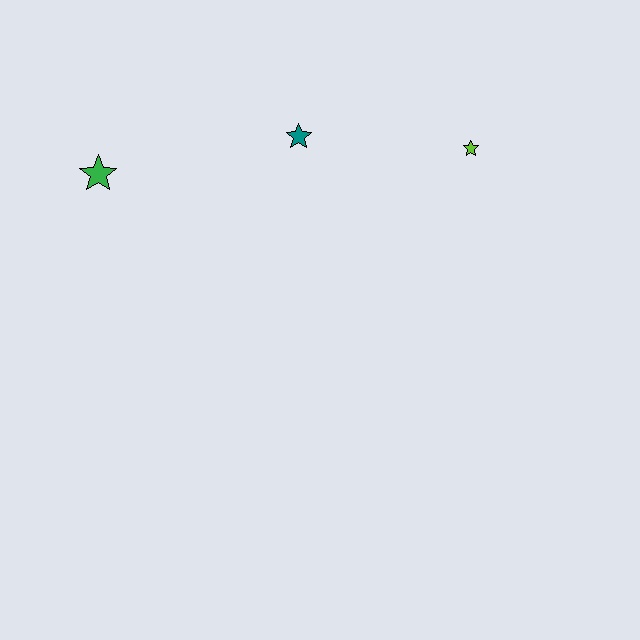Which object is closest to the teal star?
The lime star is closest to the teal star.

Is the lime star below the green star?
No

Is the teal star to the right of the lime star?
No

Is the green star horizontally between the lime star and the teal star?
No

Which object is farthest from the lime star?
The green star is farthest from the lime star.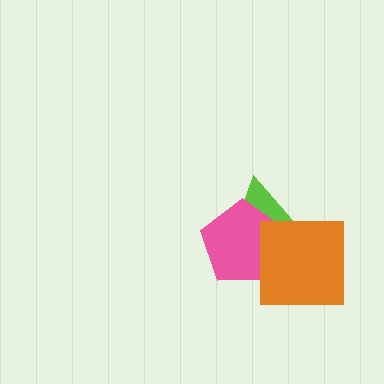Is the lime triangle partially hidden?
Yes, it is partially covered by another shape.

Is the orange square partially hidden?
No, no other shape covers it.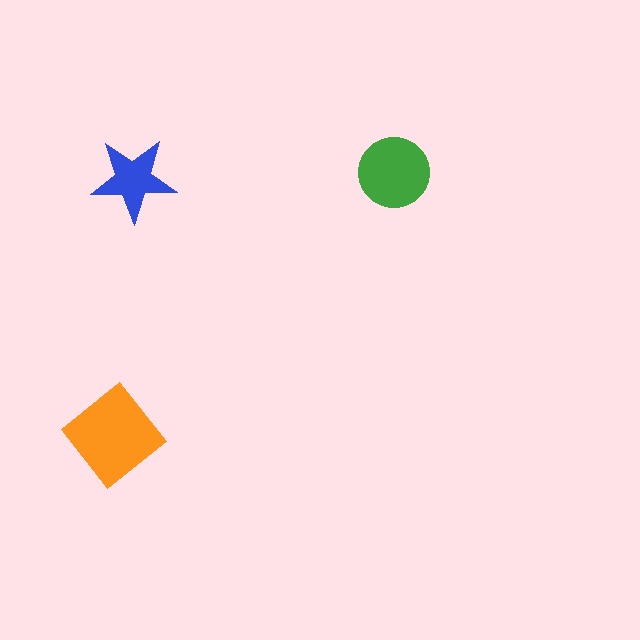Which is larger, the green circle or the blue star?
The green circle.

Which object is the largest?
The orange diamond.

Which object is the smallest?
The blue star.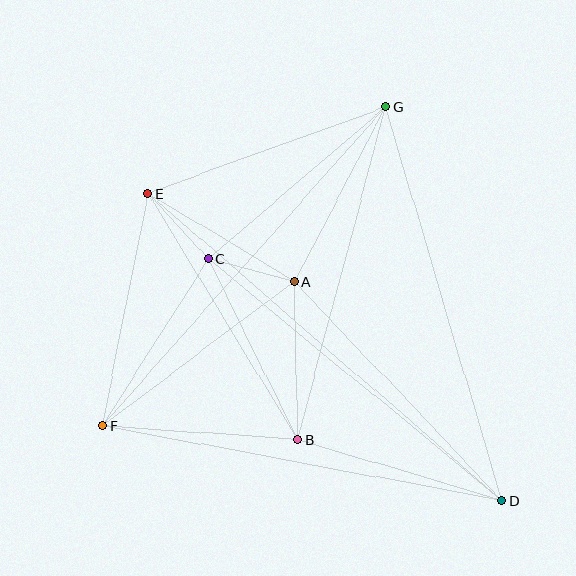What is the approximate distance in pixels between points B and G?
The distance between B and G is approximately 344 pixels.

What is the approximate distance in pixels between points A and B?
The distance between A and B is approximately 158 pixels.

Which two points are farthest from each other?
Points D and E are farthest from each other.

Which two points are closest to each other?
Points A and C are closest to each other.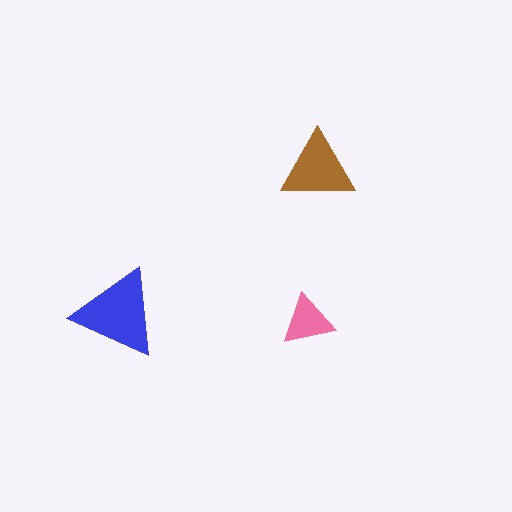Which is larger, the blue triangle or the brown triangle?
The blue one.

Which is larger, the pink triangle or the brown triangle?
The brown one.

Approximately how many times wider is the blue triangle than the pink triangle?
About 1.5 times wider.